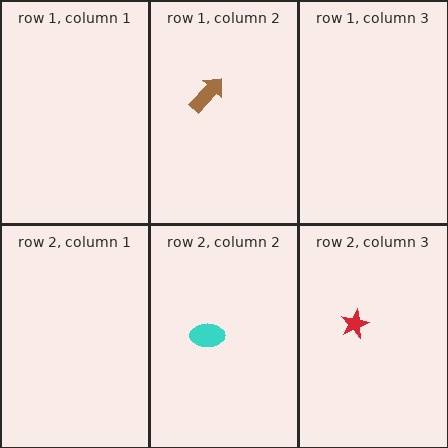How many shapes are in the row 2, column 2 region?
1.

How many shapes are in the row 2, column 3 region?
1.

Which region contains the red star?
The row 2, column 3 region.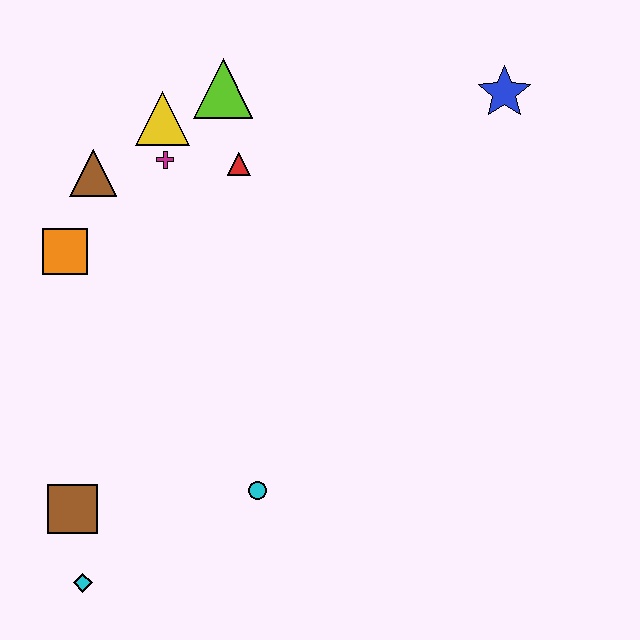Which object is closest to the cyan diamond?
The brown square is closest to the cyan diamond.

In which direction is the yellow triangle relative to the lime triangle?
The yellow triangle is to the left of the lime triangle.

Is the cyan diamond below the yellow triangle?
Yes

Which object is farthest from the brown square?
The blue star is farthest from the brown square.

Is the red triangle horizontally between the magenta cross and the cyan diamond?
No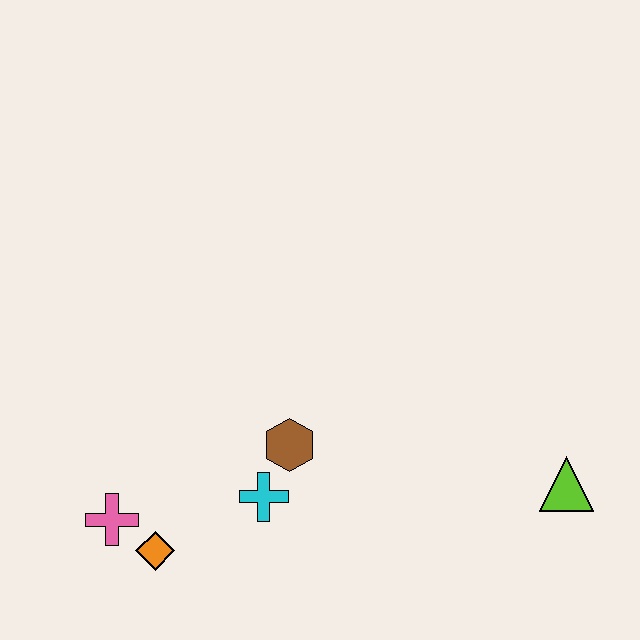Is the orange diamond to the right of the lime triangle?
No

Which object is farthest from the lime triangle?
The pink cross is farthest from the lime triangle.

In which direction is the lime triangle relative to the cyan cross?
The lime triangle is to the right of the cyan cross.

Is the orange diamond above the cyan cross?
No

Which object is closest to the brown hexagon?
The cyan cross is closest to the brown hexagon.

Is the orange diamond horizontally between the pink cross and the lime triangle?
Yes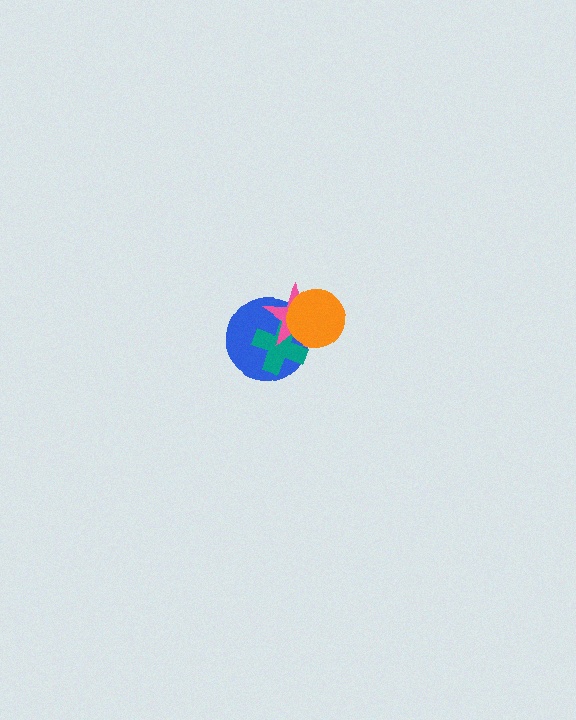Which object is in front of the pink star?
The orange circle is in front of the pink star.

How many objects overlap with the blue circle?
3 objects overlap with the blue circle.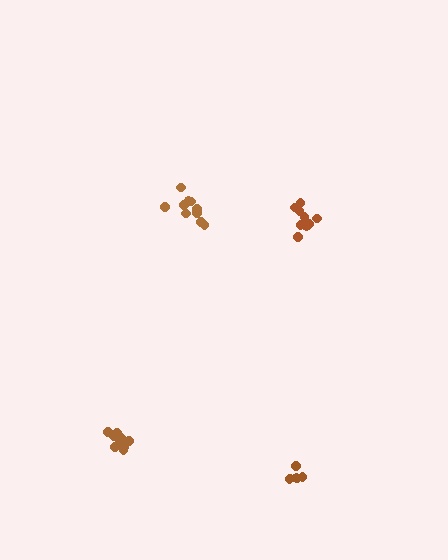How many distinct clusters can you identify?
There are 4 distinct clusters.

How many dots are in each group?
Group 1: 6 dots, Group 2: 10 dots, Group 3: 10 dots, Group 4: 11 dots (37 total).